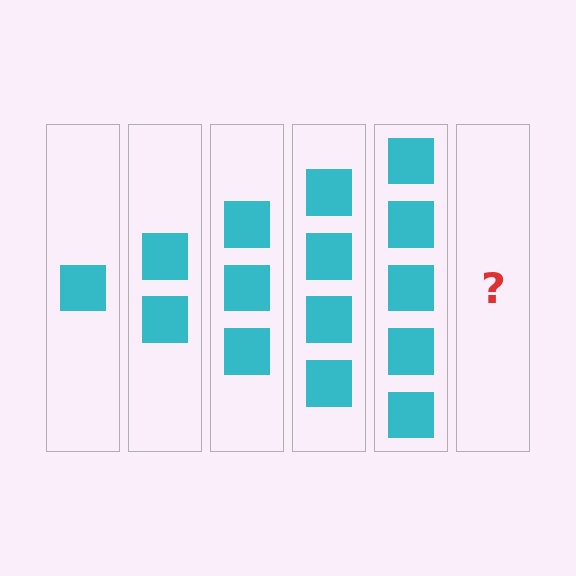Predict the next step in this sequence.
The next step is 6 squares.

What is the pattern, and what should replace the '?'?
The pattern is that each step adds one more square. The '?' should be 6 squares.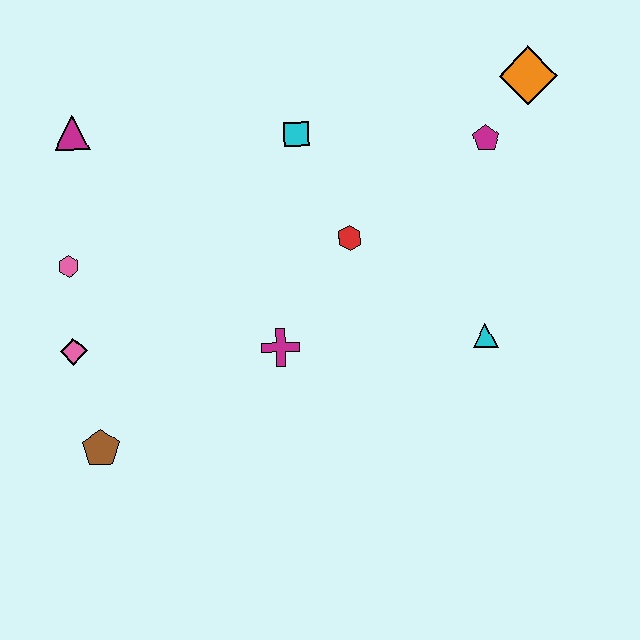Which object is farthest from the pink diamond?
The orange diamond is farthest from the pink diamond.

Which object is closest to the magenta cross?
The red hexagon is closest to the magenta cross.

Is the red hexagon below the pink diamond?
No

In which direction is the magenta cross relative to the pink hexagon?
The magenta cross is to the right of the pink hexagon.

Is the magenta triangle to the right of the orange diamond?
No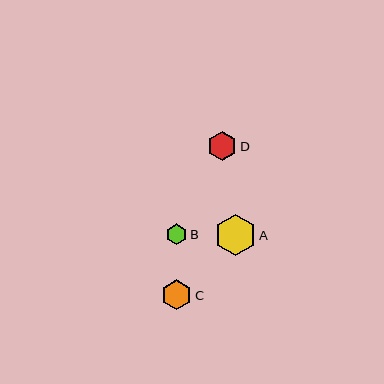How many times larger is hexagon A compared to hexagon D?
Hexagon A is approximately 1.4 times the size of hexagon D.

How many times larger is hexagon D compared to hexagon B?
Hexagon D is approximately 1.4 times the size of hexagon B.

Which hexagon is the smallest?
Hexagon B is the smallest with a size of approximately 20 pixels.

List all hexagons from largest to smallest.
From largest to smallest: A, C, D, B.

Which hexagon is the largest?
Hexagon A is the largest with a size of approximately 41 pixels.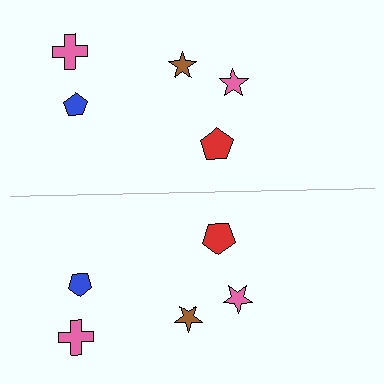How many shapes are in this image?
There are 10 shapes in this image.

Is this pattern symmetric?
Yes, this pattern has bilateral (reflection) symmetry.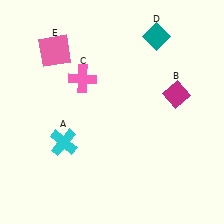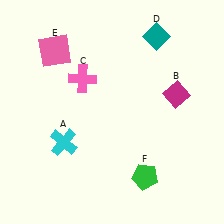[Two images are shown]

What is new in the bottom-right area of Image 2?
A green pentagon (F) was added in the bottom-right area of Image 2.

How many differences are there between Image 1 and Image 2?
There is 1 difference between the two images.